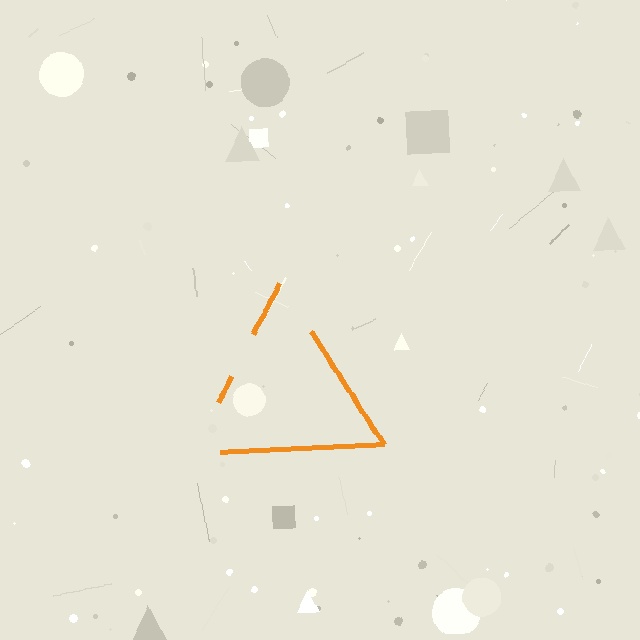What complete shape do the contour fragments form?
The contour fragments form a triangle.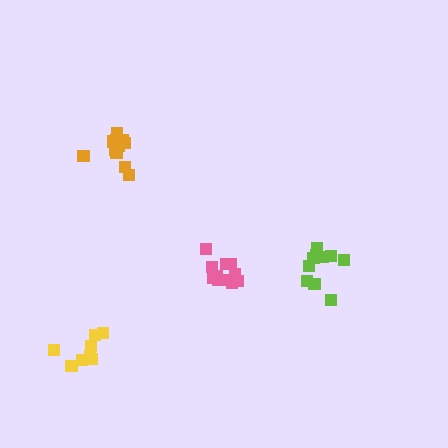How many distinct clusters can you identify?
There are 4 distinct clusters.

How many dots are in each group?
Group 1: 12 dots, Group 2: 11 dots, Group 3: 8 dots, Group 4: 10 dots (41 total).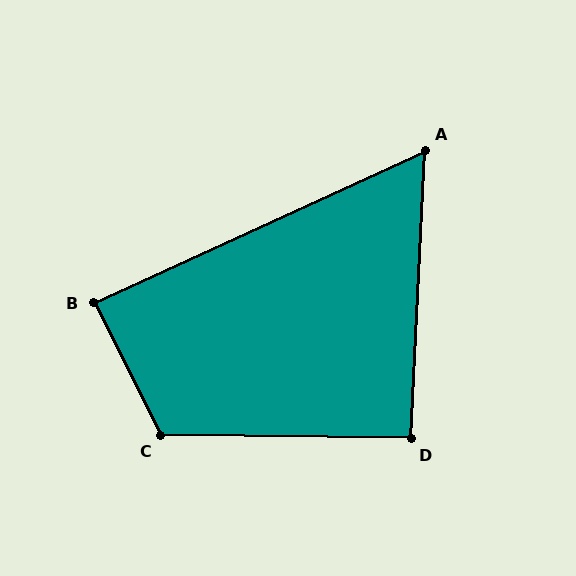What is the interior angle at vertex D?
Approximately 92 degrees (approximately right).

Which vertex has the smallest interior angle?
A, at approximately 63 degrees.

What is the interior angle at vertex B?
Approximately 88 degrees (approximately right).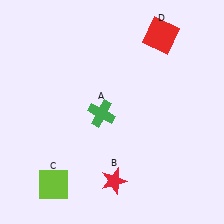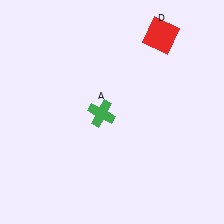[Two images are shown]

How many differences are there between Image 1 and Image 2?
There are 2 differences between the two images.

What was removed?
The lime square (C), the red star (B) were removed in Image 2.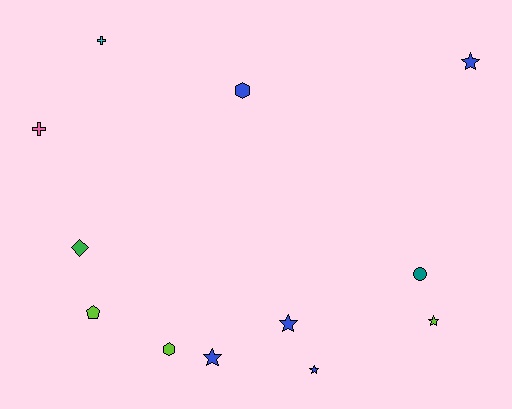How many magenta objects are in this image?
There are no magenta objects.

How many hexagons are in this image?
There are 2 hexagons.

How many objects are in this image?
There are 12 objects.